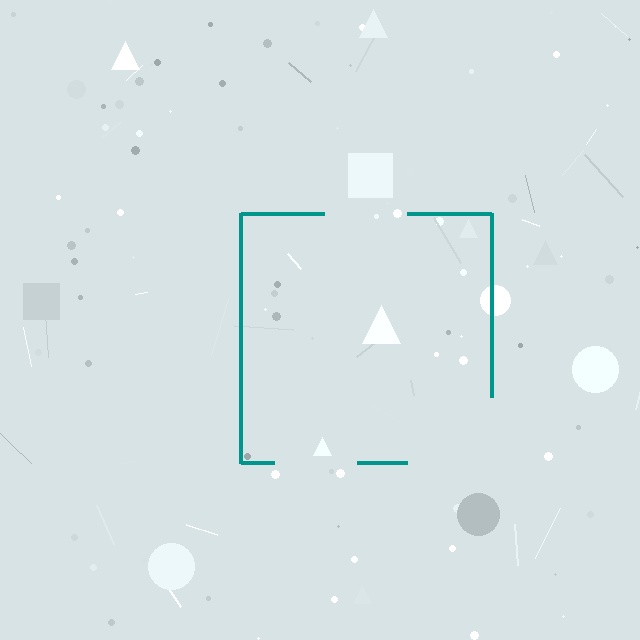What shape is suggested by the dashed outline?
The dashed outline suggests a square.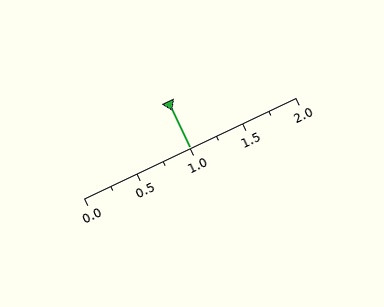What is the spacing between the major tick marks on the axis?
The major ticks are spaced 0.5 apart.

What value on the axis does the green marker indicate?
The marker indicates approximately 1.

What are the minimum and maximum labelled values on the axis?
The axis runs from 0.0 to 2.0.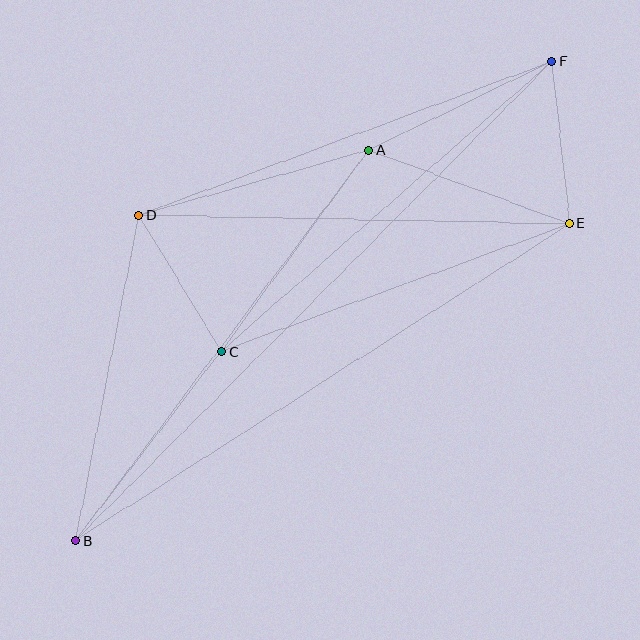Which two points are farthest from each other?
Points B and F are farthest from each other.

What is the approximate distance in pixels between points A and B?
The distance between A and B is approximately 488 pixels.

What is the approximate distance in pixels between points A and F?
The distance between A and F is approximately 204 pixels.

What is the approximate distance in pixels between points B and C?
The distance between B and C is approximately 238 pixels.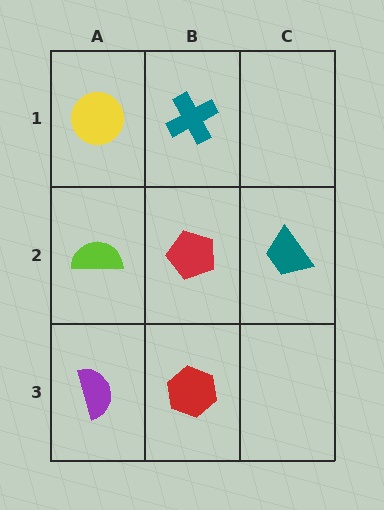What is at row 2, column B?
A red pentagon.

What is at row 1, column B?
A teal cross.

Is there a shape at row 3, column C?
No, that cell is empty.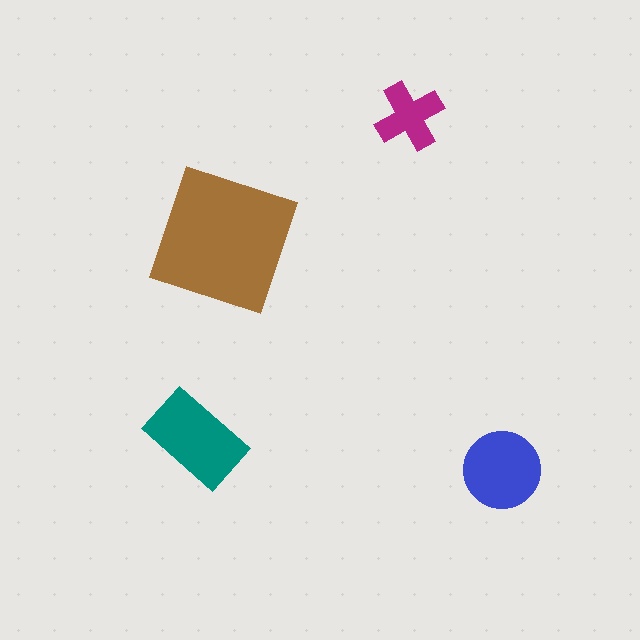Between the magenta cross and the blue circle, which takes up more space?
The blue circle.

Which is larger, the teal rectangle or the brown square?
The brown square.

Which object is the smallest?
The magenta cross.